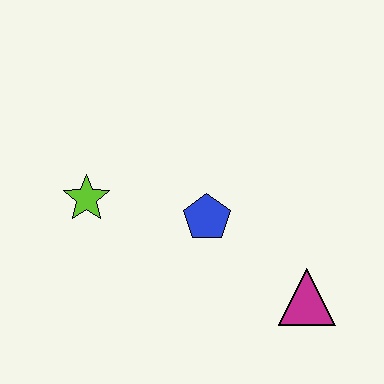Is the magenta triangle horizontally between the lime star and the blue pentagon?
No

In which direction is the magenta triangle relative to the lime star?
The magenta triangle is to the right of the lime star.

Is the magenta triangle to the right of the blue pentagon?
Yes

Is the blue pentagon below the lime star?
Yes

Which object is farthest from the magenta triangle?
The lime star is farthest from the magenta triangle.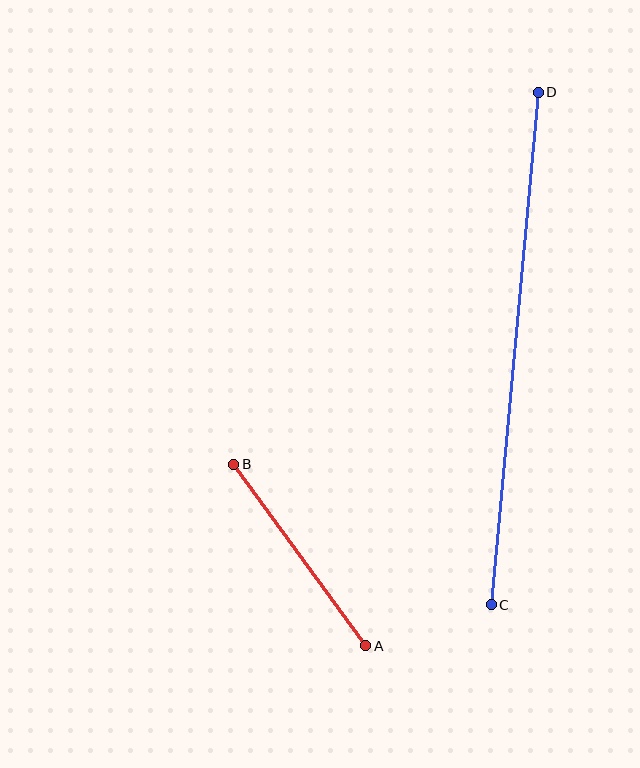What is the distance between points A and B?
The distance is approximately 225 pixels.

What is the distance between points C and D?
The distance is approximately 515 pixels.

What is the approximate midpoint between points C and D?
The midpoint is at approximately (515, 349) pixels.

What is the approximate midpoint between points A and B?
The midpoint is at approximately (300, 555) pixels.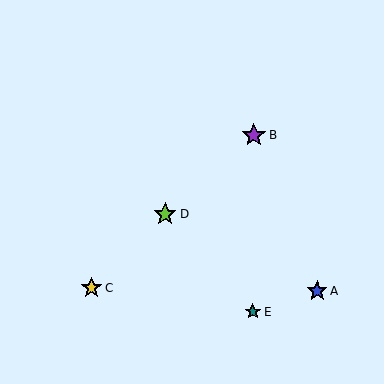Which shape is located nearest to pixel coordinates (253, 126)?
The purple star (labeled B) at (254, 135) is nearest to that location.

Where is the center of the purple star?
The center of the purple star is at (254, 135).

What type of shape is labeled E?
Shape E is a teal star.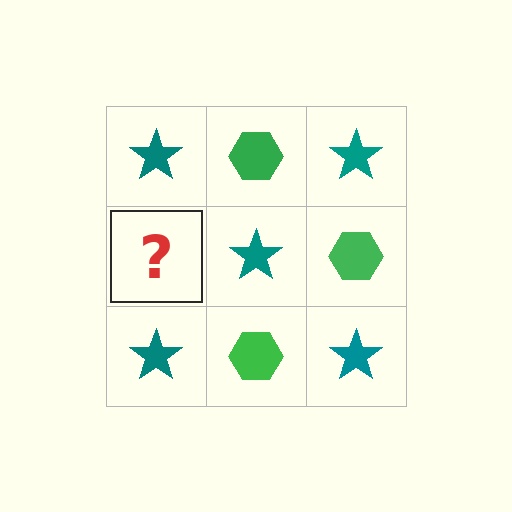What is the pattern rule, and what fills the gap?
The rule is that it alternates teal star and green hexagon in a checkerboard pattern. The gap should be filled with a green hexagon.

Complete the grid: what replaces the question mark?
The question mark should be replaced with a green hexagon.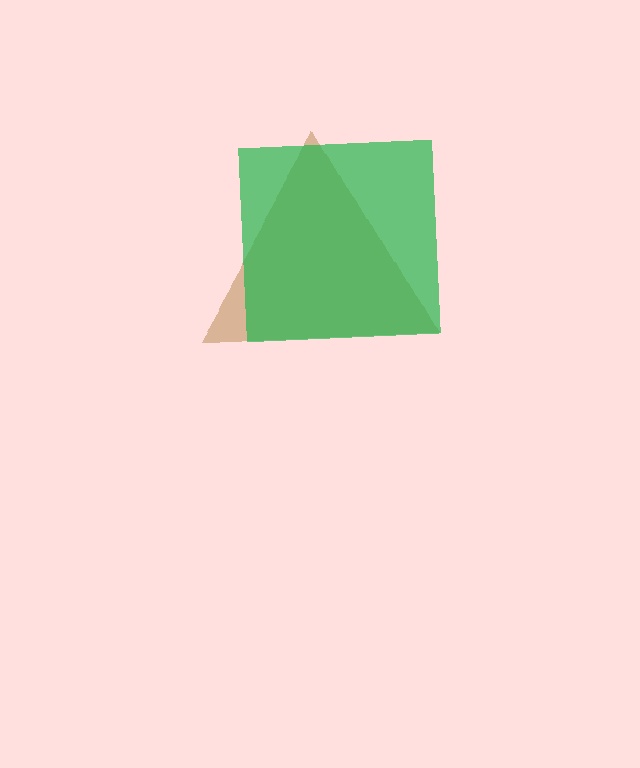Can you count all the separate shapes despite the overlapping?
Yes, there are 2 separate shapes.